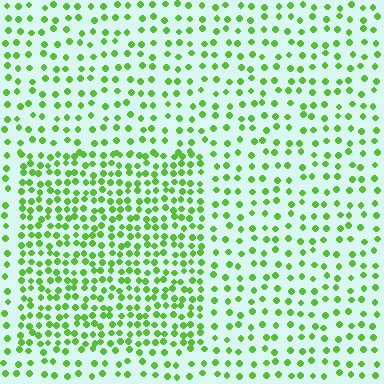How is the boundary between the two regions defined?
The boundary is defined by a change in element density (approximately 1.9x ratio). All elements are the same color, size, and shape.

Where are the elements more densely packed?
The elements are more densely packed inside the rectangle boundary.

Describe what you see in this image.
The image contains small lime elements arranged at two different densities. A rectangle-shaped region is visible where the elements are more densely packed than the surrounding area.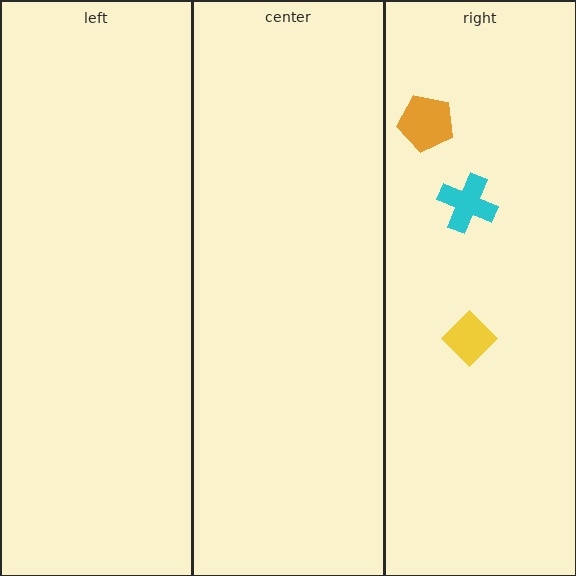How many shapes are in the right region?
3.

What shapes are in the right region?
The yellow diamond, the cyan cross, the orange pentagon.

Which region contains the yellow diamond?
The right region.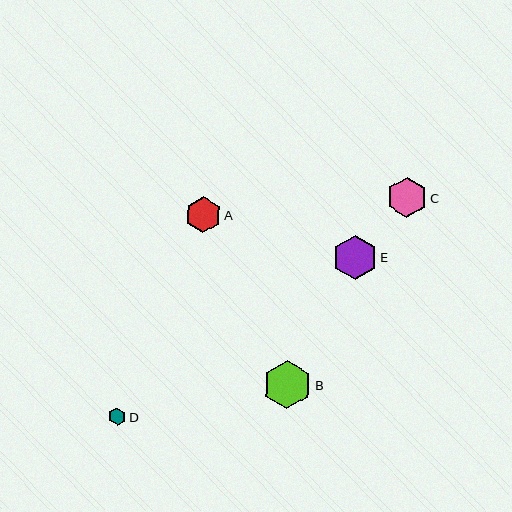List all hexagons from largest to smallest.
From largest to smallest: B, E, C, A, D.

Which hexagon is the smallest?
Hexagon D is the smallest with a size of approximately 18 pixels.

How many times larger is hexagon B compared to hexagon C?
Hexagon B is approximately 1.2 times the size of hexagon C.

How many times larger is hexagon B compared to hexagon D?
Hexagon B is approximately 2.7 times the size of hexagon D.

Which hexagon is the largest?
Hexagon B is the largest with a size of approximately 48 pixels.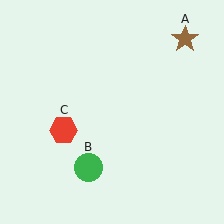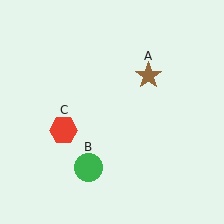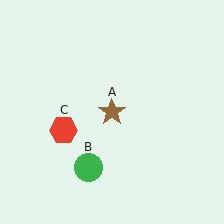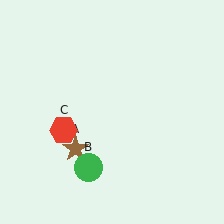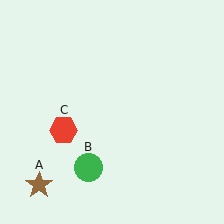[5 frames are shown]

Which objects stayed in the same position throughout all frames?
Green circle (object B) and red hexagon (object C) remained stationary.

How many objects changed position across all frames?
1 object changed position: brown star (object A).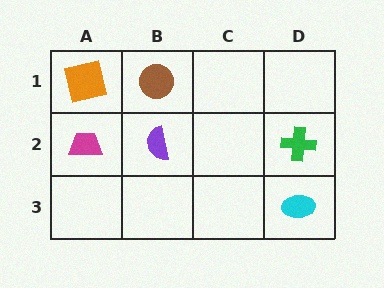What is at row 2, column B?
A purple semicircle.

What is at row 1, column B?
A brown circle.